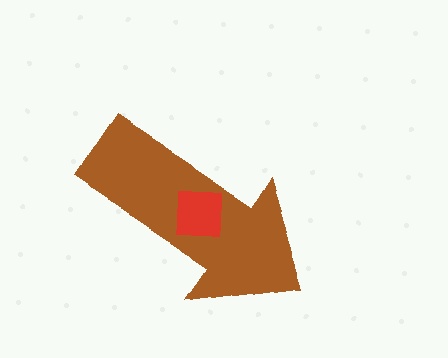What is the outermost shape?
The brown arrow.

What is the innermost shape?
The red square.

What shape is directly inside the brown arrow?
The red square.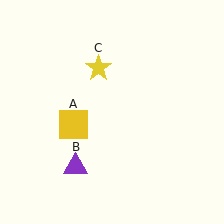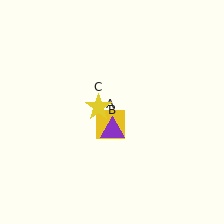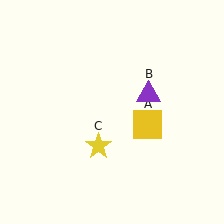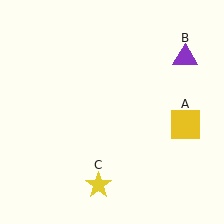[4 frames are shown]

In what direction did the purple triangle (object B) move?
The purple triangle (object B) moved up and to the right.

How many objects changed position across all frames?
3 objects changed position: yellow square (object A), purple triangle (object B), yellow star (object C).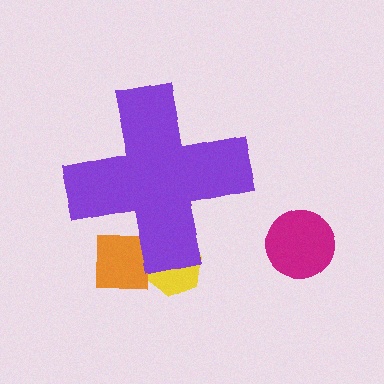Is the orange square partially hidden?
Yes, the orange square is partially hidden behind the purple cross.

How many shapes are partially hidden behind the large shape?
2 shapes are partially hidden.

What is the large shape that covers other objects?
A purple cross.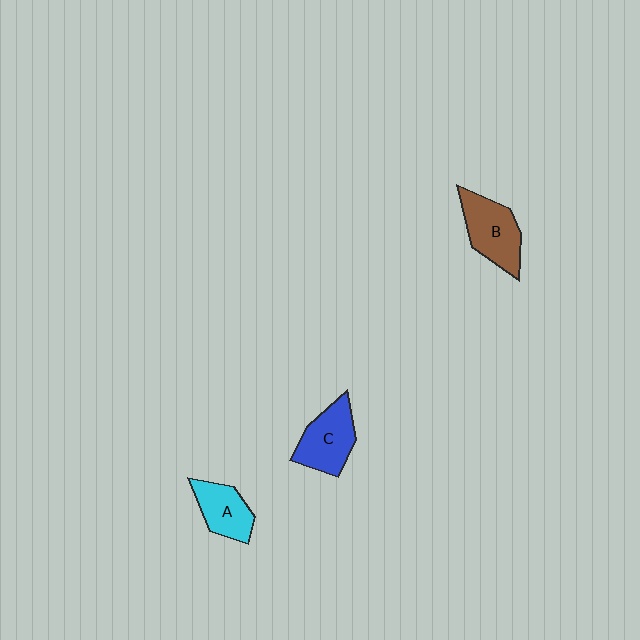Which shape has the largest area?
Shape B (brown).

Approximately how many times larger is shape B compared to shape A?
Approximately 1.3 times.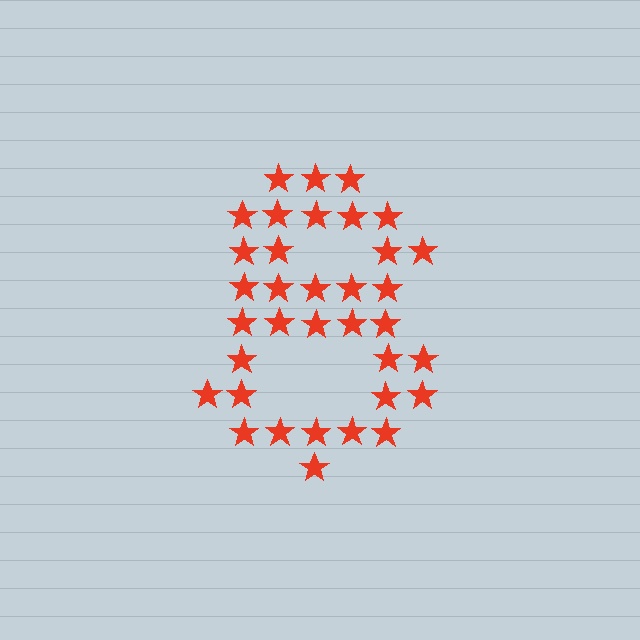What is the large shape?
The large shape is the digit 8.